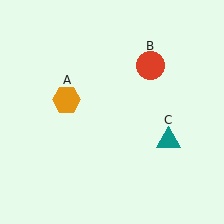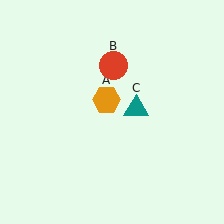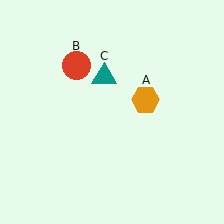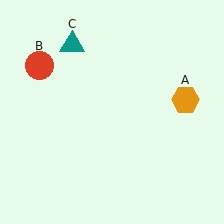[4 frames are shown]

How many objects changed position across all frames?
3 objects changed position: orange hexagon (object A), red circle (object B), teal triangle (object C).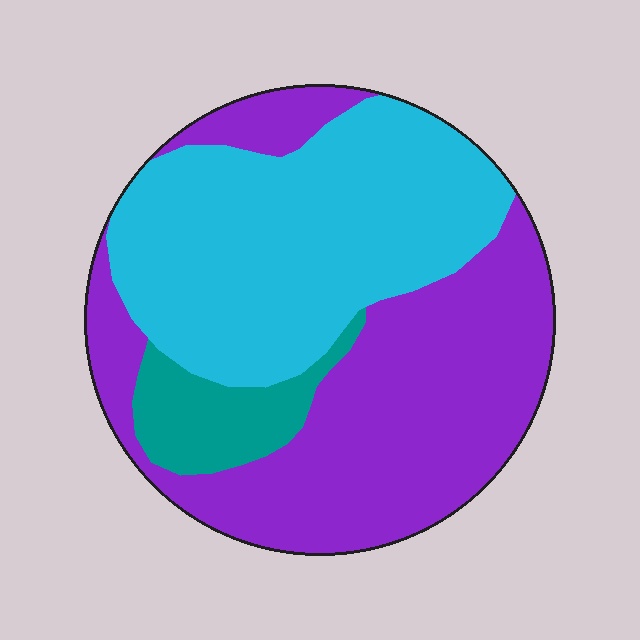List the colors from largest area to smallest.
From largest to smallest: purple, cyan, teal.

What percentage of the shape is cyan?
Cyan covers roughly 45% of the shape.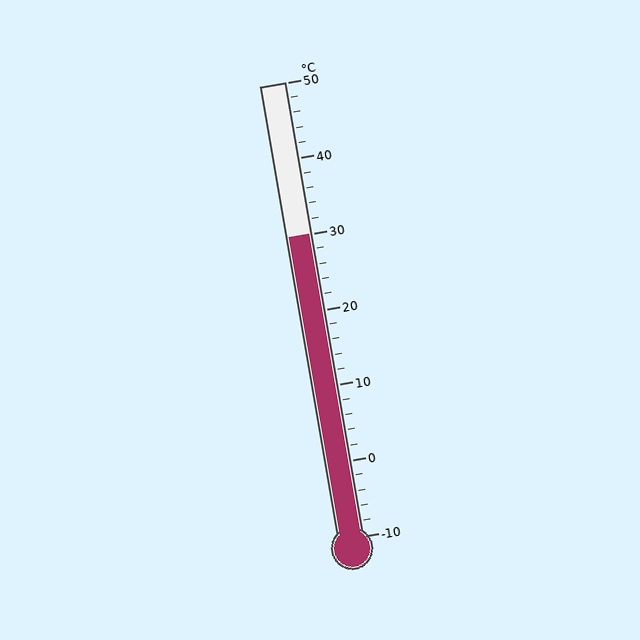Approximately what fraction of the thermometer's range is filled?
The thermometer is filled to approximately 65% of its range.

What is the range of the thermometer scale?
The thermometer scale ranges from -10°C to 50°C.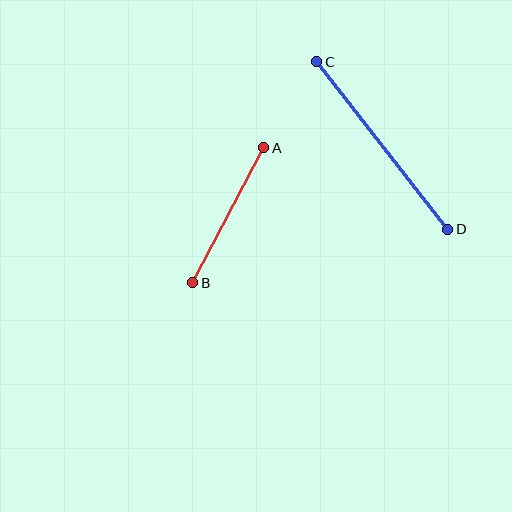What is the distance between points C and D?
The distance is approximately 213 pixels.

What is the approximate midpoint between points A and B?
The midpoint is at approximately (228, 215) pixels.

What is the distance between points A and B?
The distance is approximately 152 pixels.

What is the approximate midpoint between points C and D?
The midpoint is at approximately (382, 146) pixels.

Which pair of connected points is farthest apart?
Points C and D are farthest apart.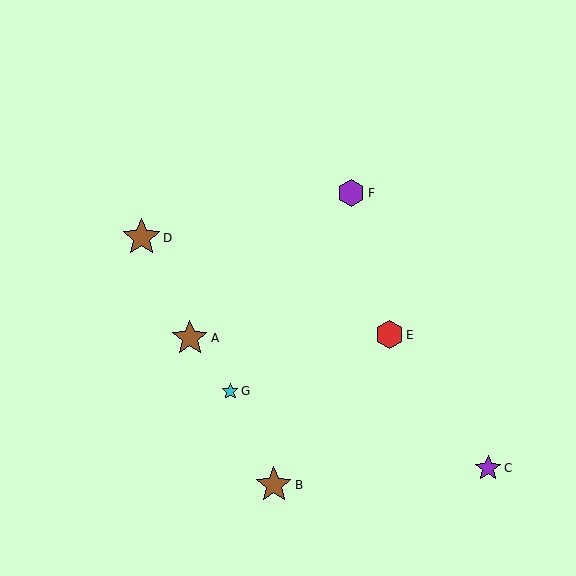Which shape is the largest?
The brown star (labeled D) is the largest.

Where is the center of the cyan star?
The center of the cyan star is at (230, 391).